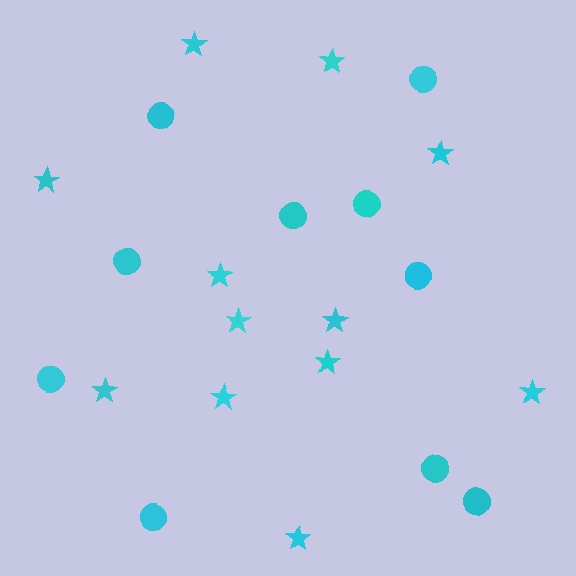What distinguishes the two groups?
There are 2 groups: one group of stars (12) and one group of circles (10).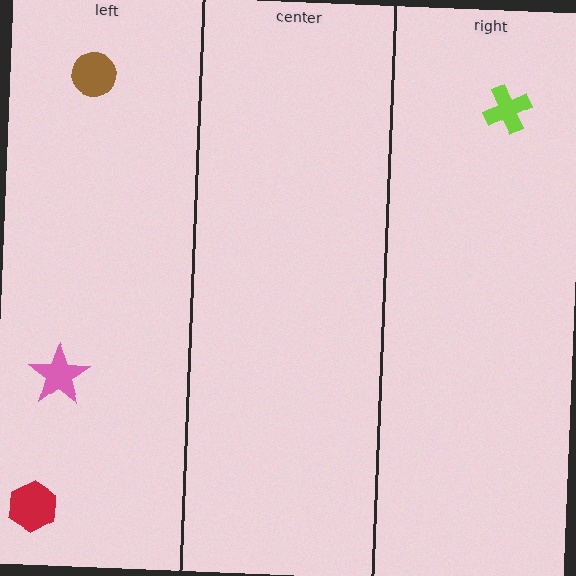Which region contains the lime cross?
The right region.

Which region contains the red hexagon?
The left region.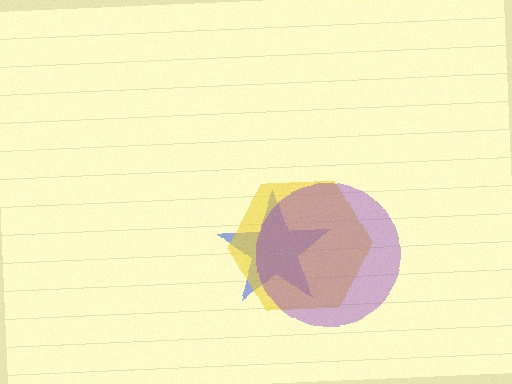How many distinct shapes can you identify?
There are 3 distinct shapes: a blue star, a yellow hexagon, a purple circle.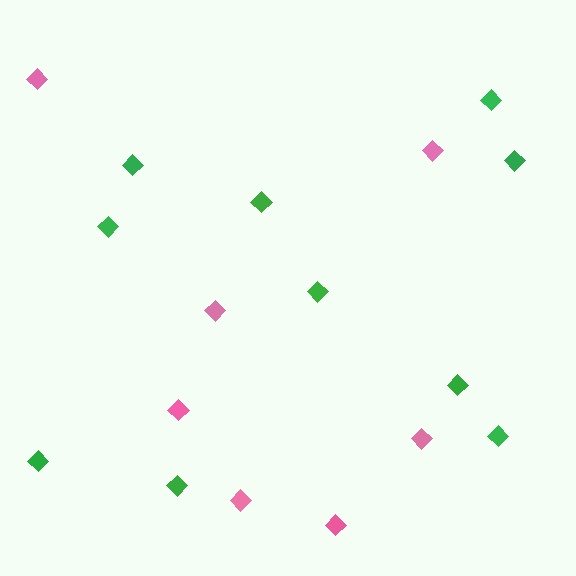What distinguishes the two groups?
There are 2 groups: one group of green diamonds (10) and one group of pink diamonds (7).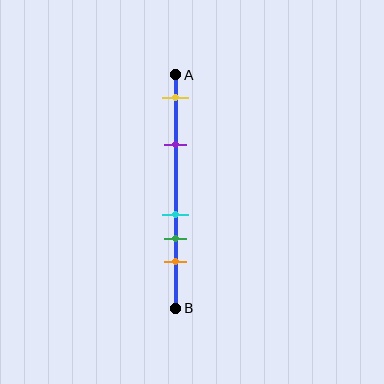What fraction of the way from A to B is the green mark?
The green mark is approximately 70% (0.7) of the way from A to B.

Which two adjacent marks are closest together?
The cyan and green marks are the closest adjacent pair.